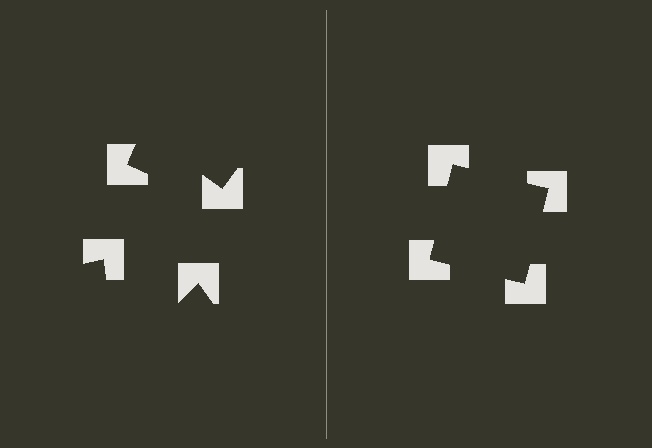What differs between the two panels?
The notched squares are positioned identically on both sides; only the wedge orientations differ. On the right they align to a square; on the left they are misaligned.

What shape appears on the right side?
An illusory square.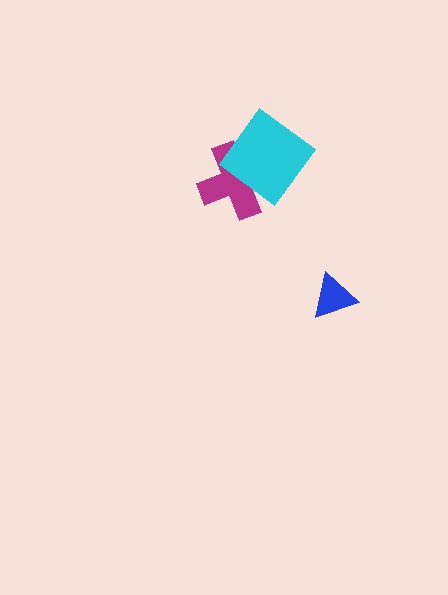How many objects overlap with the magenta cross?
1 object overlaps with the magenta cross.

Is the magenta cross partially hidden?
Yes, it is partially covered by another shape.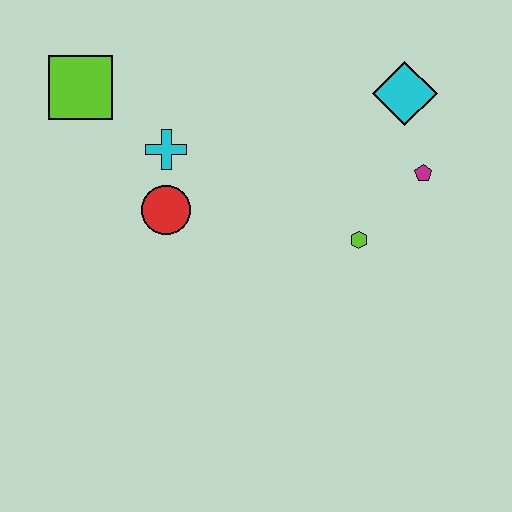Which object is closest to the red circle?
The cyan cross is closest to the red circle.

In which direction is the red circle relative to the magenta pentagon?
The red circle is to the left of the magenta pentagon.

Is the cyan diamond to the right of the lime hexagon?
Yes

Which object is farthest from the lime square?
The magenta pentagon is farthest from the lime square.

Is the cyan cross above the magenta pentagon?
Yes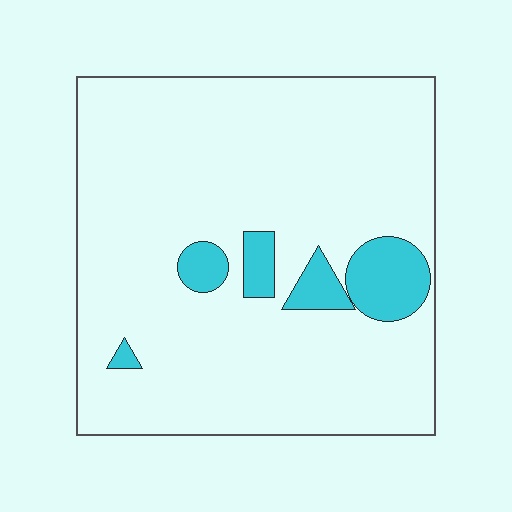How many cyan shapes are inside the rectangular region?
5.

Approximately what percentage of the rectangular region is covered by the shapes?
Approximately 10%.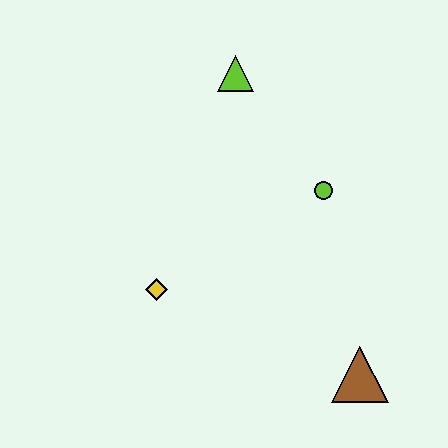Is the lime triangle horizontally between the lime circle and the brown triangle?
No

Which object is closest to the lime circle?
The lime triangle is closest to the lime circle.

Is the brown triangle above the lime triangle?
No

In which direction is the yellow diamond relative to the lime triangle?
The yellow diamond is below the lime triangle.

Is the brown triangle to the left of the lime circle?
No